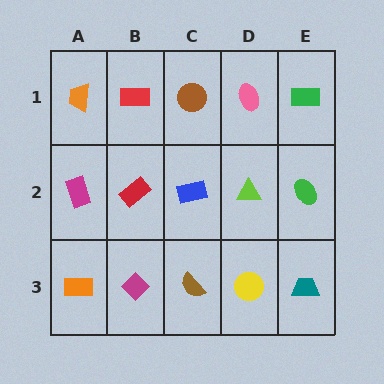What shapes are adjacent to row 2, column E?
A green rectangle (row 1, column E), a teal trapezoid (row 3, column E), a lime triangle (row 2, column D).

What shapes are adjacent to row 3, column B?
A red rectangle (row 2, column B), an orange rectangle (row 3, column A), a brown semicircle (row 3, column C).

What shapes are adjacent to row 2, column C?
A brown circle (row 1, column C), a brown semicircle (row 3, column C), a red rectangle (row 2, column B), a lime triangle (row 2, column D).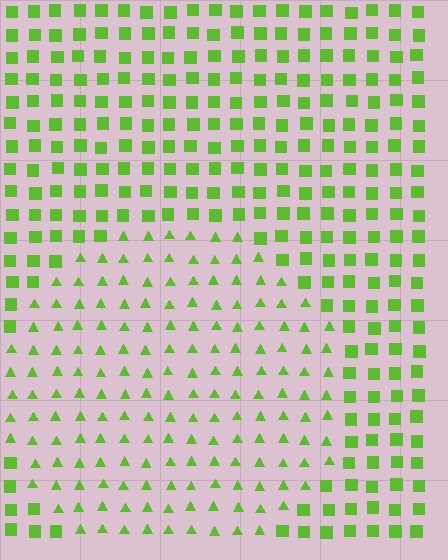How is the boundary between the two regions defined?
The boundary is defined by a change in element shape: triangles inside vs. squares outside. All elements share the same color and spacing.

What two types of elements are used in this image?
The image uses triangles inside the circle region and squares outside it.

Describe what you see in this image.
The image is filled with small lime elements arranged in a uniform grid. A circle-shaped region contains triangles, while the surrounding area contains squares. The boundary is defined purely by the change in element shape.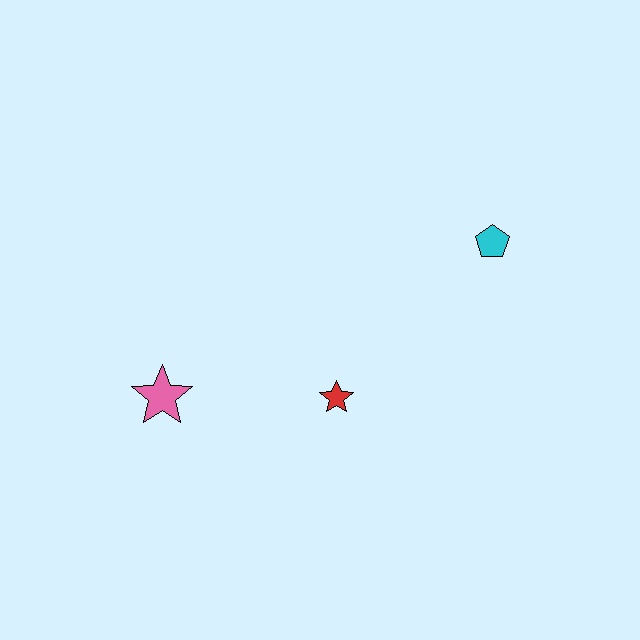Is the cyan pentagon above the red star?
Yes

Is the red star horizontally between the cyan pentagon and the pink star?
Yes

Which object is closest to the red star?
The pink star is closest to the red star.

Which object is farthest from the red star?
The cyan pentagon is farthest from the red star.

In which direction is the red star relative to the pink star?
The red star is to the right of the pink star.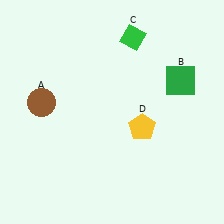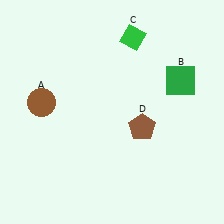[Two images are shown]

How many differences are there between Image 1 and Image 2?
There is 1 difference between the two images.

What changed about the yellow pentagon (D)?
In Image 1, D is yellow. In Image 2, it changed to brown.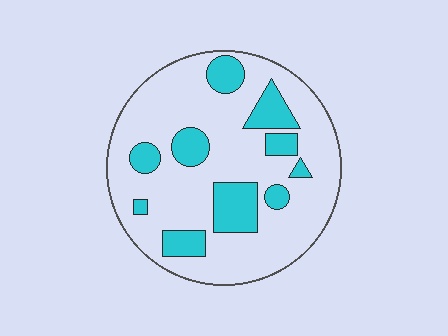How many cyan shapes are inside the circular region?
10.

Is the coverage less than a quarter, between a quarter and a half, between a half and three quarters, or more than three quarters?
Less than a quarter.